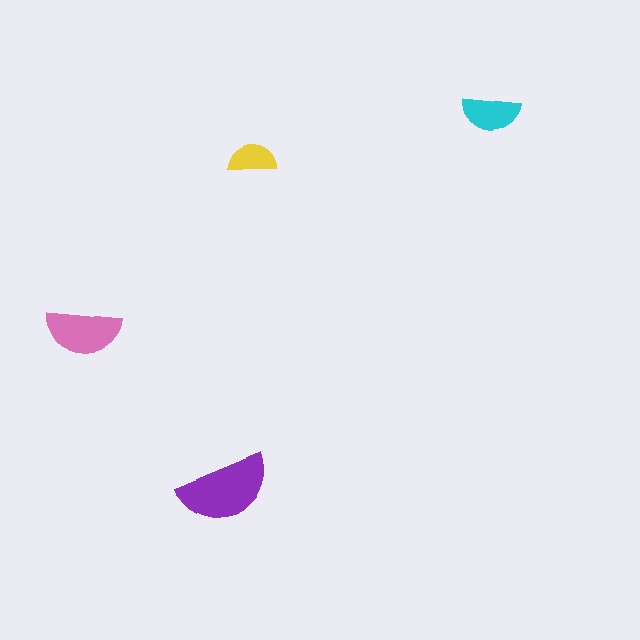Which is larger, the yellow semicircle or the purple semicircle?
The purple one.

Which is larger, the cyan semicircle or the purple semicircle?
The purple one.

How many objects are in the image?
There are 4 objects in the image.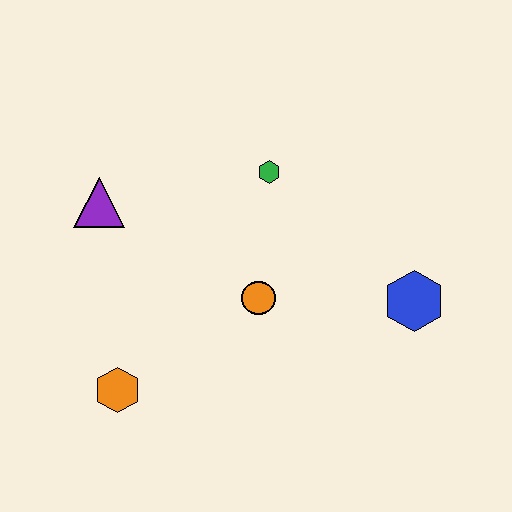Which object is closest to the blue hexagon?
The orange circle is closest to the blue hexagon.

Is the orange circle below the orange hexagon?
No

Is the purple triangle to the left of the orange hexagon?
Yes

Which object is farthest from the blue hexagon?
The purple triangle is farthest from the blue hexagon.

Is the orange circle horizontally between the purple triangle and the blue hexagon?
Yes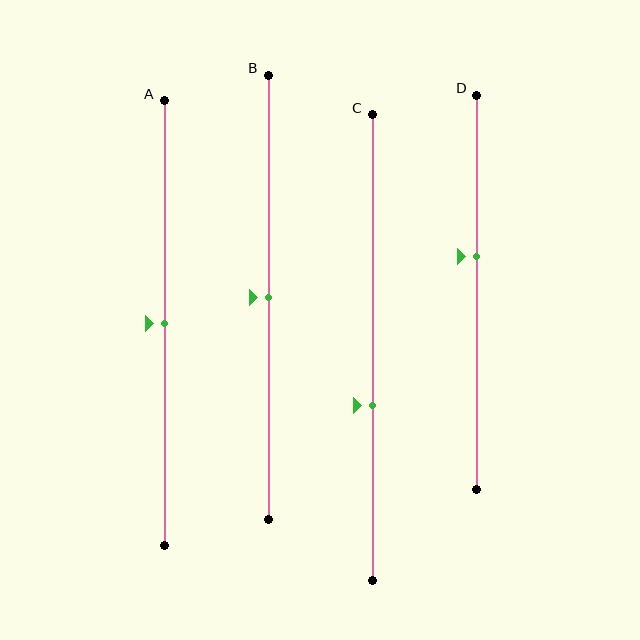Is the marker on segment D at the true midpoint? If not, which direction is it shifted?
No, the marker on segment D is shifted upward by about 9% of the segment length.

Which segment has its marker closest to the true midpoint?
Segment A has its marker closest to the true midpoint.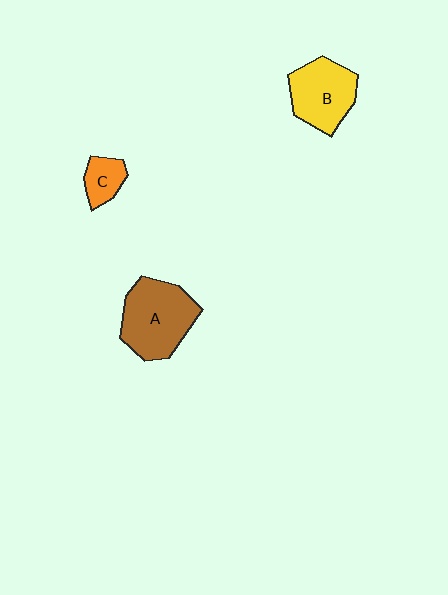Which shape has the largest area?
Shape A (brown).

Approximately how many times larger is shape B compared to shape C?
Approximately 2.3 times.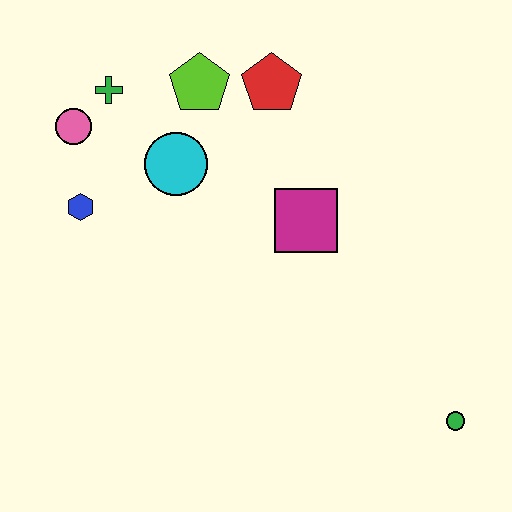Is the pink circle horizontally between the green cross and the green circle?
No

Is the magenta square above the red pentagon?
No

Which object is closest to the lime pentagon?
The red pentagon is closest to the lime pentagon.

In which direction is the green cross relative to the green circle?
The green cross is to the left of the green circle.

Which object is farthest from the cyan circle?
The green circle is farthest from the cyan circle.